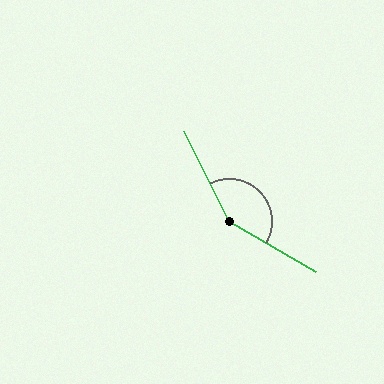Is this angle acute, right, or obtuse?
It is obtuse.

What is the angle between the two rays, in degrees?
Approximately 147 degrees.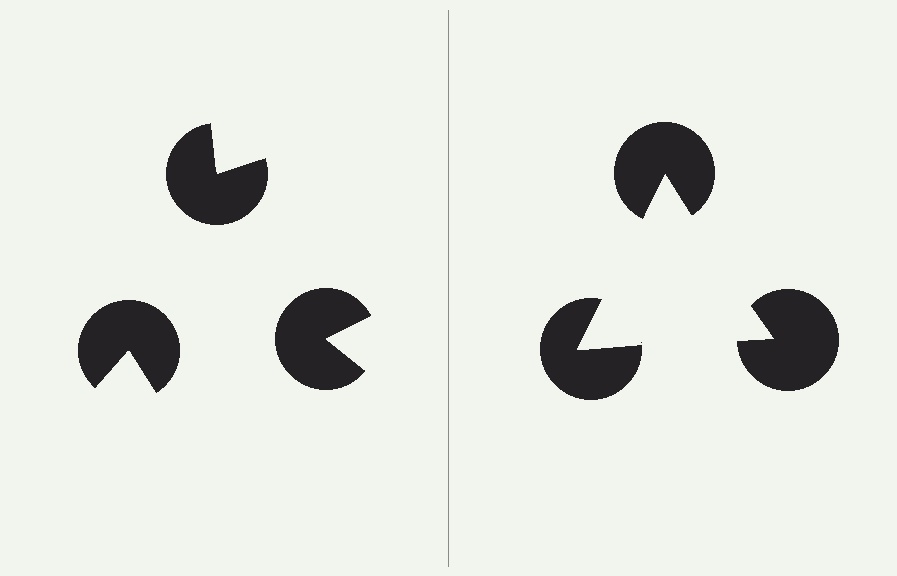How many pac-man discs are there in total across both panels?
6 — 3 on each side.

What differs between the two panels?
The pac-man discs are positioned identically on both sides; only the wedge orientations differ. On the right they align to a triangle; on the left they are misaligned.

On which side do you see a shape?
An illusory triangle appears on the right side. On the left side the wedge cuts are rotated, so no coherent shape forms.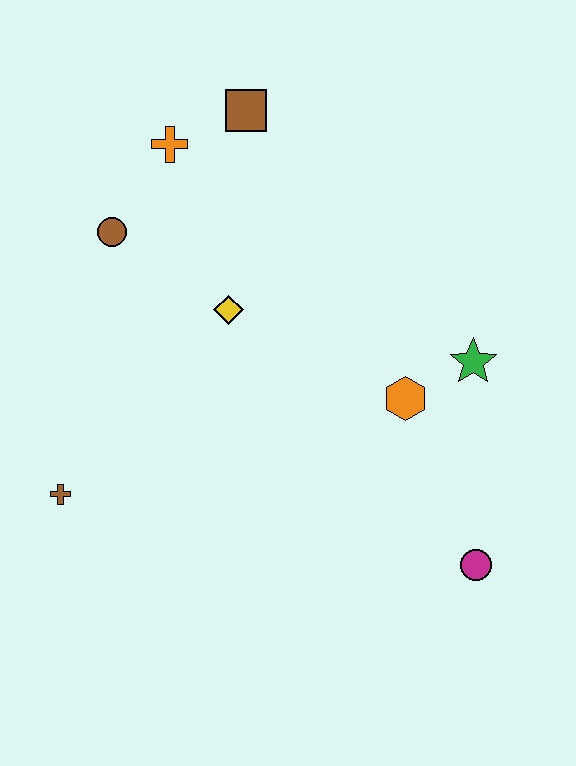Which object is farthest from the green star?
The brown cross is farthest from the green star.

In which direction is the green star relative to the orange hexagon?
The green star is to the right of the orange hexagon.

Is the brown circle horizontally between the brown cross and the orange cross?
Yes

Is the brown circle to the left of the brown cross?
No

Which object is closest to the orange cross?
The brown square is closest to the orange cross.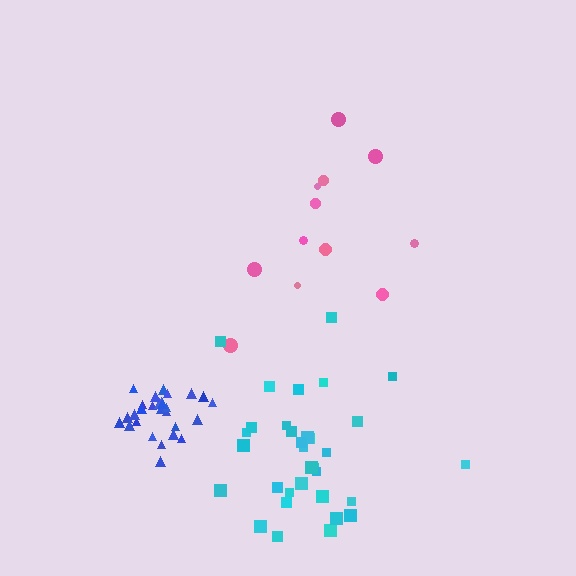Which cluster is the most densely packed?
Blue.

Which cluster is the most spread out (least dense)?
Pink.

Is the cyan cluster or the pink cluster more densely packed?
Cyan.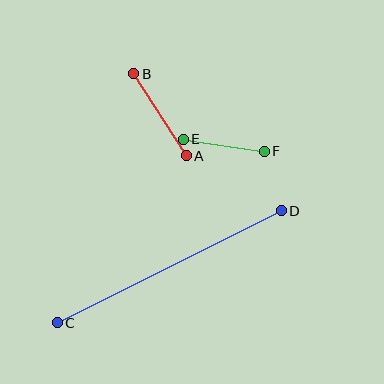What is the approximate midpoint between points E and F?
The midpoint is at approximately (224, 145) pixels.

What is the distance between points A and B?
The distance is approximately 97 pixels.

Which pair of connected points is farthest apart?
Points C and D are farthest apart.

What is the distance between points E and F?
The distance is approximately 82 pixels.